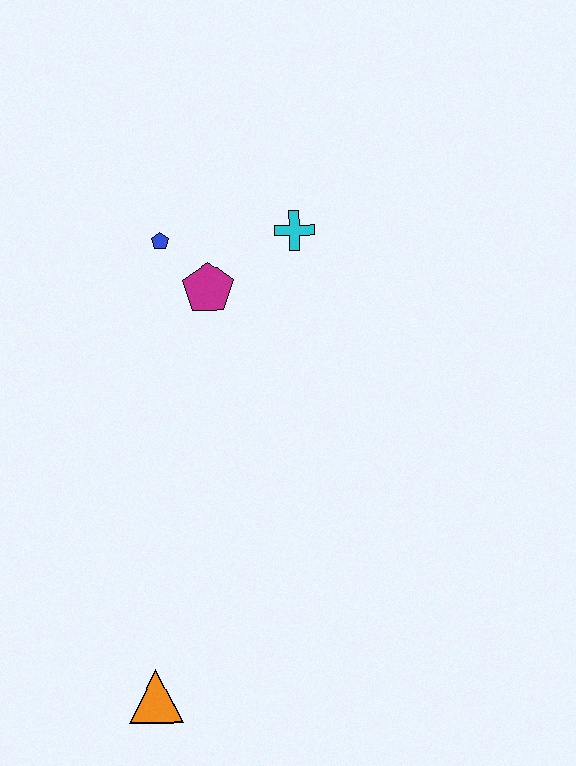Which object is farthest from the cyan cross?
The orange triangle is farthest from the cyan cross.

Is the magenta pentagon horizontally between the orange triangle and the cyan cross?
Yes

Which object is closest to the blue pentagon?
The magenta pentagon is closest to the blue pentagon.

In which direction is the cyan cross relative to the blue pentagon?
The cyan cross is to the right of the blue pentagon.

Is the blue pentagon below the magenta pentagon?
No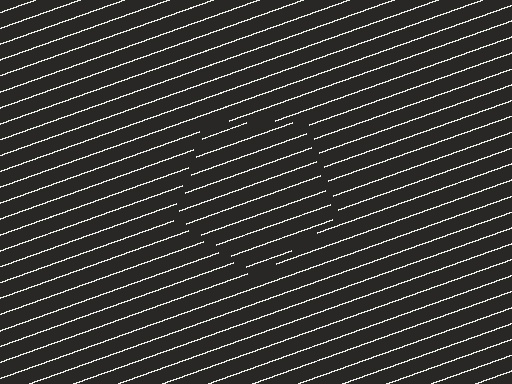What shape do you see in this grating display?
An illusory pentagon. The interior of the shape contains the same grating, shifted by half a period — the contour is defined by the phase discontinuity where line-ends from the inner and outer gratings abut.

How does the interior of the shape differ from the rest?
The interior of the shape contains the same grating, shifted by half a period — the contour is defined by the phase discontinuity where line-ends from the inner and outer gratings abut.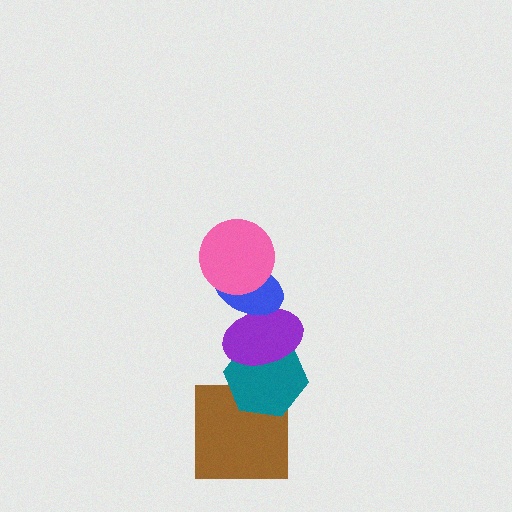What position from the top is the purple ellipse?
The purple ellipse is 3rd from the top.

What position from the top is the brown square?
The brown square is 5th from the top.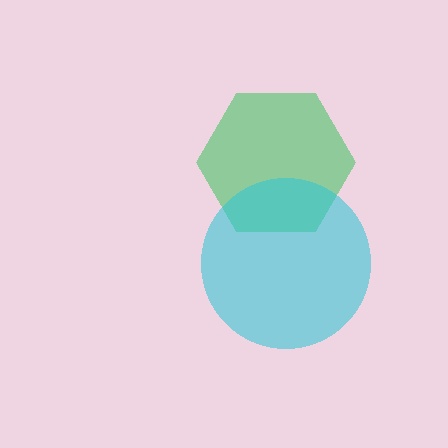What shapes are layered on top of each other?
The layered shapes are: a green hexagon, a cyan circle.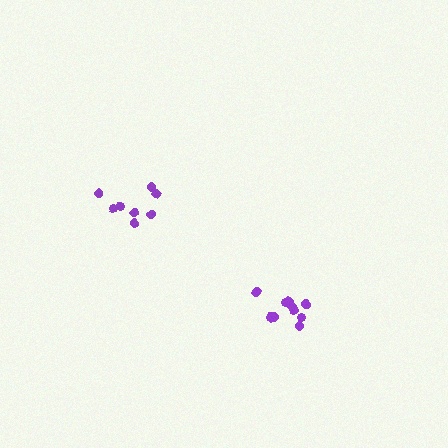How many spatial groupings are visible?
There are 2 spatial groupings.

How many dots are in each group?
Group 1: 8 dots, Group 2: 12 dots (20 total).